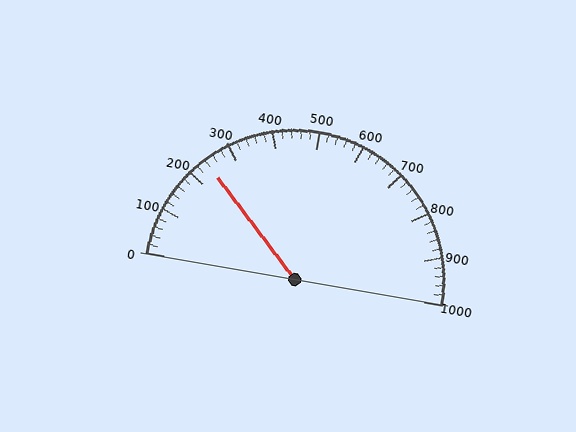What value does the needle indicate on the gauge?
The needle indicates approximately 240.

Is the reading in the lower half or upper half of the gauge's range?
The reading is in the lower half of the range (0 to 1000).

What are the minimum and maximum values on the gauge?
The gauge ranges from 0 to 1000.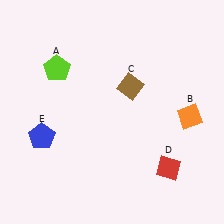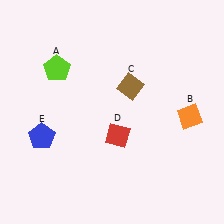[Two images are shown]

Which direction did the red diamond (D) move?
The red diamond (D) moved left.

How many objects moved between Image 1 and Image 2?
1 object moved between the two images.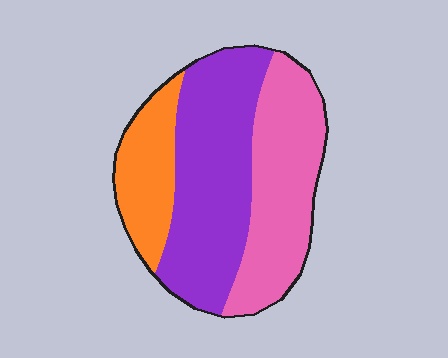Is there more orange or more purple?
Purple.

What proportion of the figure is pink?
Pink covers 36% of the figure.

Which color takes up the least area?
Orange, at roughly 20%.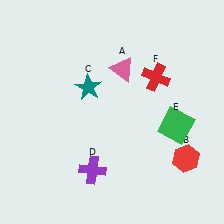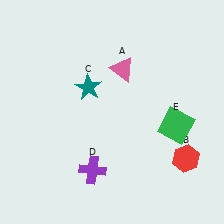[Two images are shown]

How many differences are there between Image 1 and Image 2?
There is 1 difference between the two images.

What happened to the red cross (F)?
The red cross (F) was removed in Image 2. It was in the top-right area of Image 1.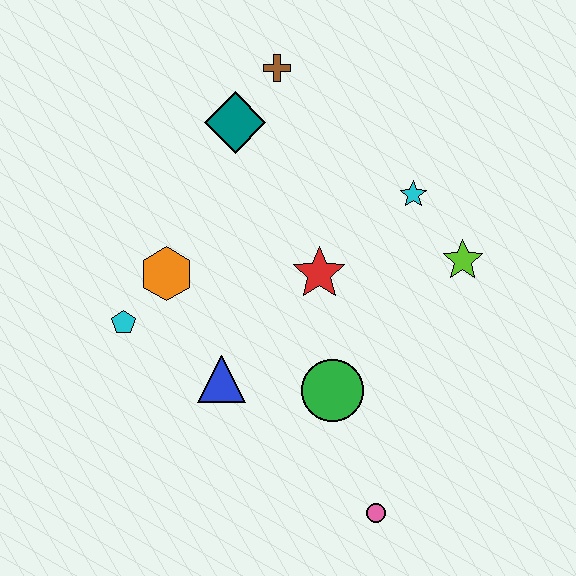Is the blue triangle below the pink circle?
No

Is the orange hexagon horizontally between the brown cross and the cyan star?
No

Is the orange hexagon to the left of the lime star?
Yes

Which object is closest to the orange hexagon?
The cyan pentagon is closest to the orange hexagon.